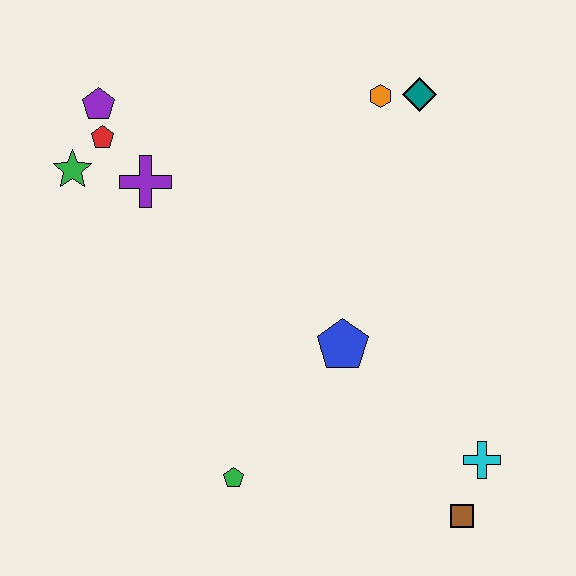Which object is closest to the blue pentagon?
The green pentagon is closest to the blue pentagon.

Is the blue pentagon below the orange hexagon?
Yes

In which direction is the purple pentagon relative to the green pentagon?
The purple pentagon is above the green pentagon.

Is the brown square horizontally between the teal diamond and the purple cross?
No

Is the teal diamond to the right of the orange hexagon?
Yes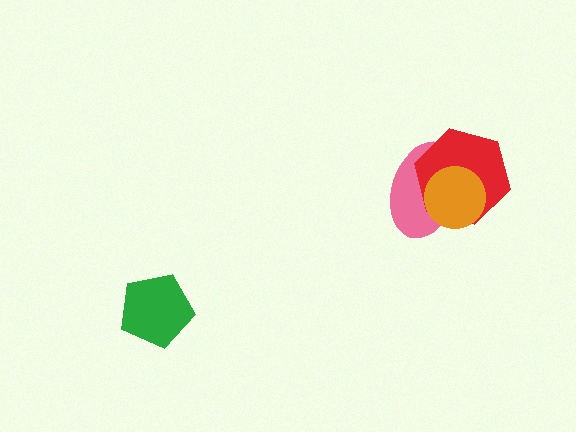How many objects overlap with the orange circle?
2 objects overlap with the orange circle.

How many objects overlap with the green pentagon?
0 objects overlap with the green pentagon.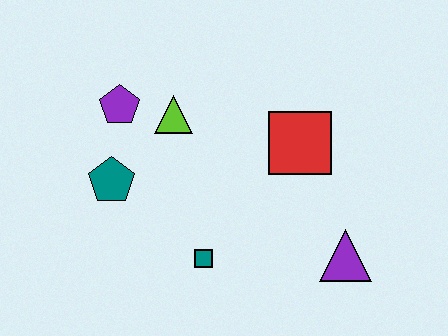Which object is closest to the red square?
The purple triangle is closest to the red square.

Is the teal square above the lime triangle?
No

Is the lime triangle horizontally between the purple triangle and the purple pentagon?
Yes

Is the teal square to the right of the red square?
No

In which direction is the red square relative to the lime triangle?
The red square is to the right of the lime triangle.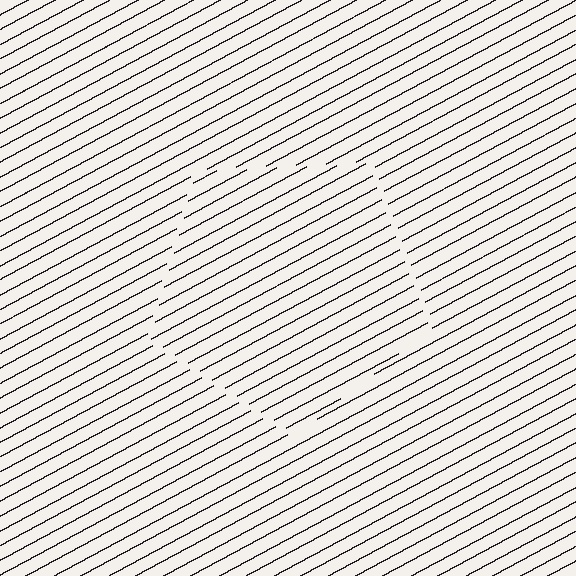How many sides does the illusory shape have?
5 sides — the line-ends trace a pentagon.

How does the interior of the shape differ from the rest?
The interior of the shape contains the same grating, shifted by half a period — the contour is defined by the phase discontinuity where line-ends from the inner and outer gratings abut.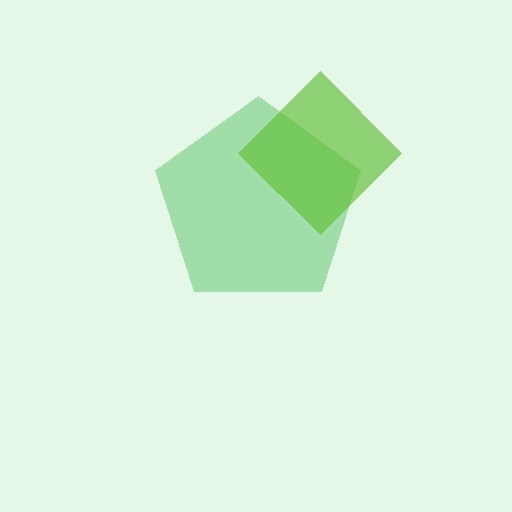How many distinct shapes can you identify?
There are 2 distinct shapes: a green pentagon, a lime diamond.